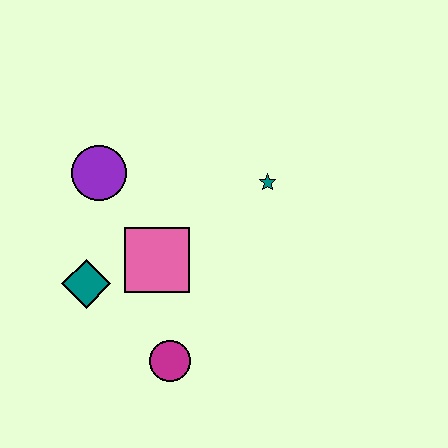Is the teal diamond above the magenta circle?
Yes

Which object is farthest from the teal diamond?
The teal star is farthest from the teal diamond.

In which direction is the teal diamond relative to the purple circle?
The teal diamond is below the purple circle.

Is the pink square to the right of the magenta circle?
No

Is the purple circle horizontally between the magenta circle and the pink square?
No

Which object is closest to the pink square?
The teal diamond is closest to the pink square.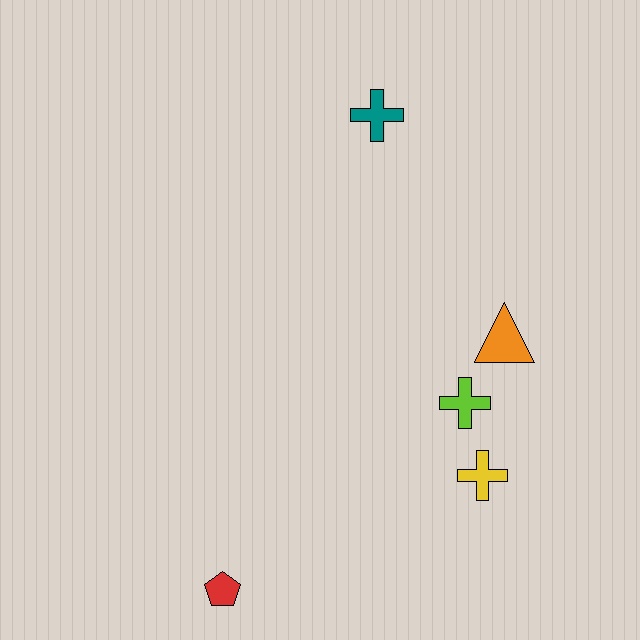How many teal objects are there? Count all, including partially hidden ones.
There is 1 teal object.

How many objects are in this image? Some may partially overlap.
There are 5 objects.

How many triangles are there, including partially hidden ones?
There is 1 triangle.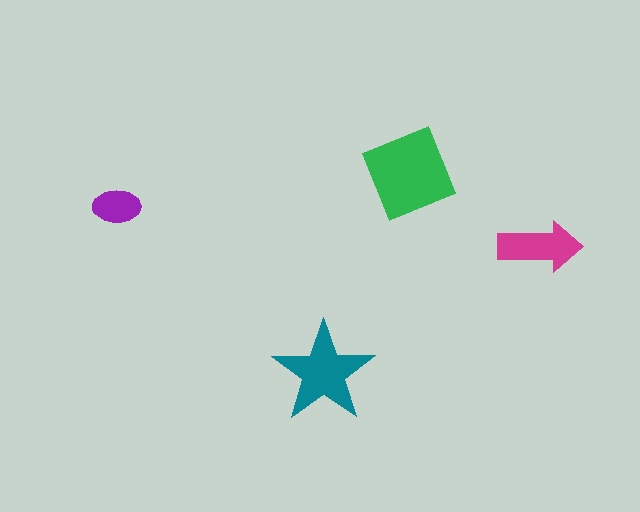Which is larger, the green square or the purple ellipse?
The green square.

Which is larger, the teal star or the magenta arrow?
The teal star.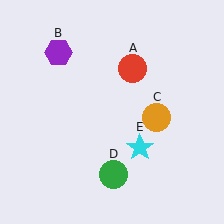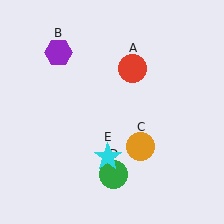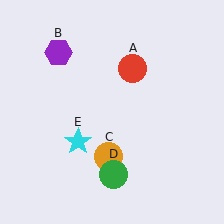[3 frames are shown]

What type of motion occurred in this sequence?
The orange circle (object C), cyan star (object E) rotated clockwise around the center of the scene.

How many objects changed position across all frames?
2 objects changed position: orange circle (object C), cyan star (object E).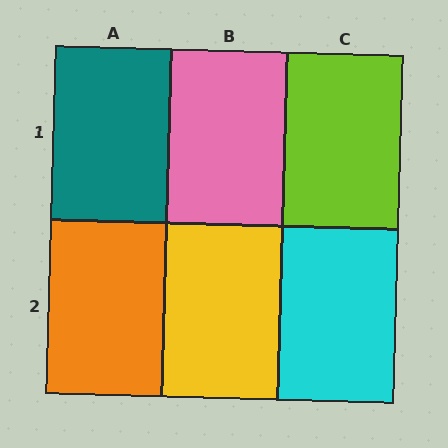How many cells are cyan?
1 cell is cyan.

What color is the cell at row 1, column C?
Lime.